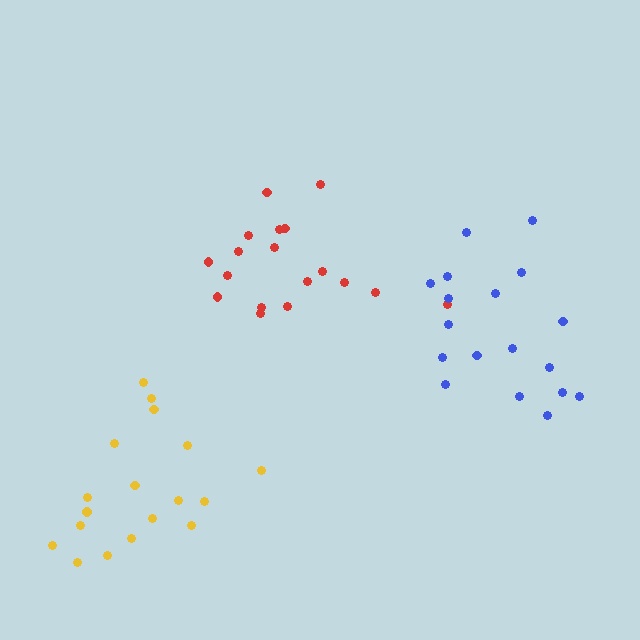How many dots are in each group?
Group 1: 18 dots, Group 2: 18 dots, Group 3: 18 dots (54 total).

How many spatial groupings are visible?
There are 3 spatial groupings.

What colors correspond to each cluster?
The clusters are colored: red, yellow, blue.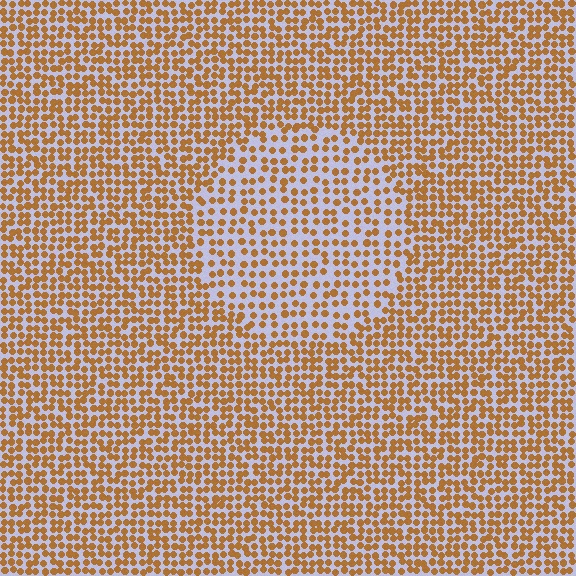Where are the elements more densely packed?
The elements are more densely packed outside the circle boundary.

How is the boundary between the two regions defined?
The boundary is defined by a change in element density (approximately 1.6x ratio). All elements are the same color, size, and shape.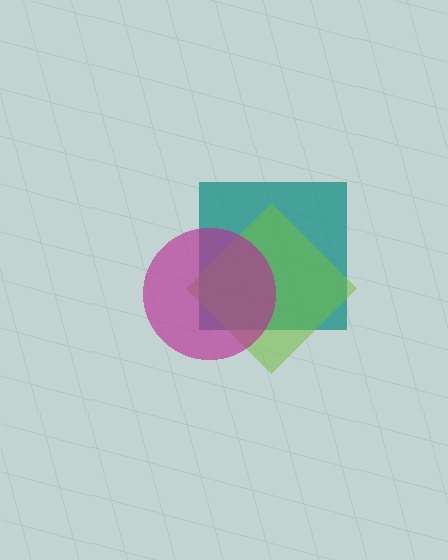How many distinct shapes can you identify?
There are 3 distinct shapes: a teal square, a lime diamond, a magenta circle.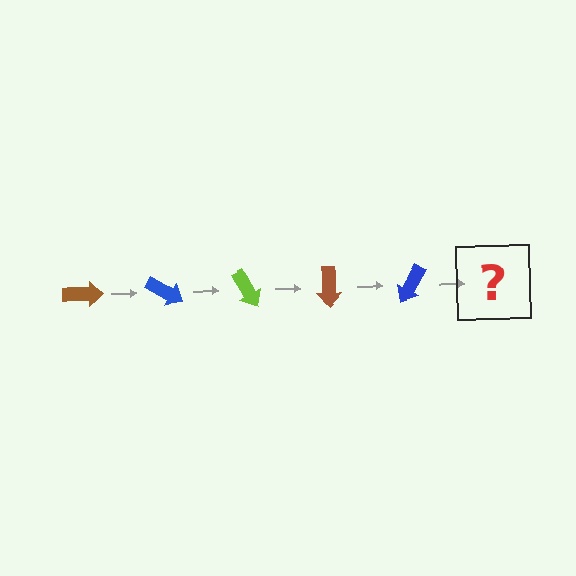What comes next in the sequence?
The next element should be a lime arrow, rotated 150 degrees from the start.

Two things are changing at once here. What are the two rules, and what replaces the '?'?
The two rules are that it rotates 30 degrees each step and the color cycles through brown, blue, and lime. The '?' should be a lime arrow, rotated 150 degrees from the start.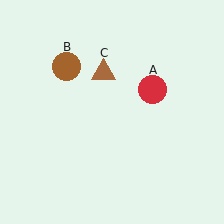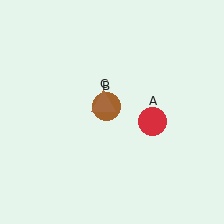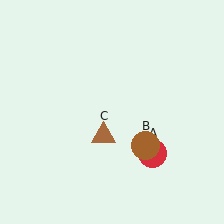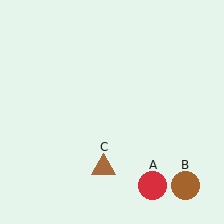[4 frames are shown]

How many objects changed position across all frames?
3 objects changed position: red circle (object A), brown circle (object B), brown triangle (object C).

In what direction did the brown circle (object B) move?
The brown circle (object B) moved down and to the right.